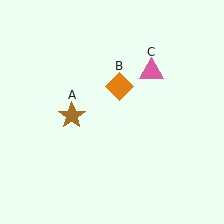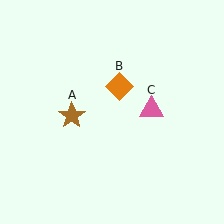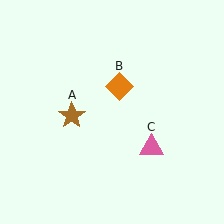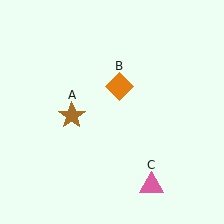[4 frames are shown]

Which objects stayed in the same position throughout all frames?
Brown star (object A) and orange diamond (object B) remained stationary.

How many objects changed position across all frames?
1 object changed position: pink triangle (object C).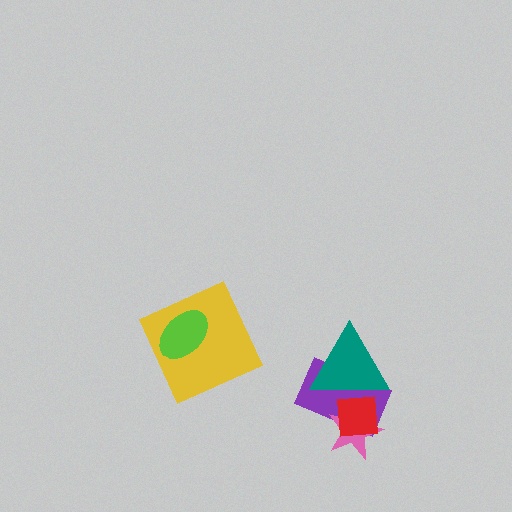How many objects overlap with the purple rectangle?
3 objects overlap with the purple rectangle.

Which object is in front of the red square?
The teal triangle is in front of the red square.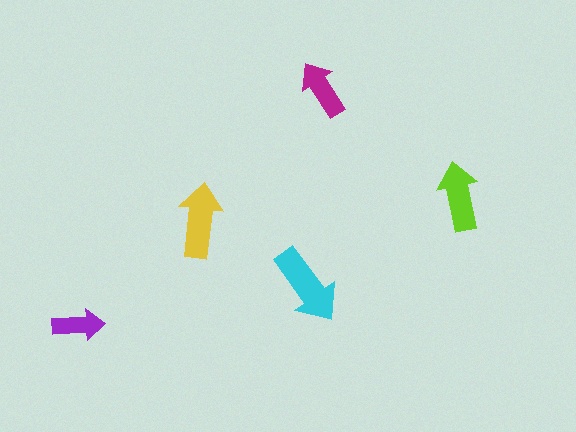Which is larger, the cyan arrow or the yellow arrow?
The cyan one.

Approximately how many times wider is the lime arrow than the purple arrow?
About 1.5 times wider.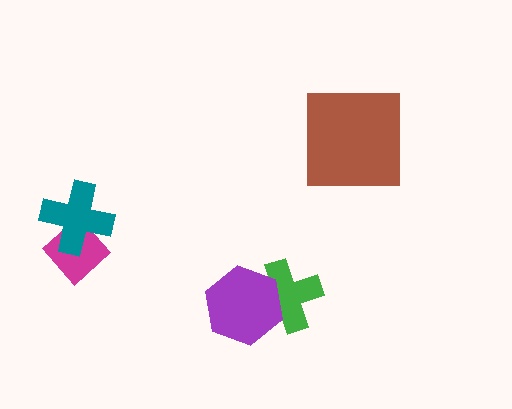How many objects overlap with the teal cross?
1 object overlaps with the teal cross.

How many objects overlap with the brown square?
0 objects overlap with the brown square.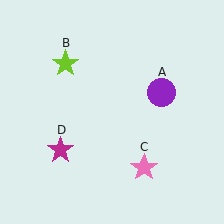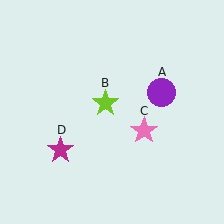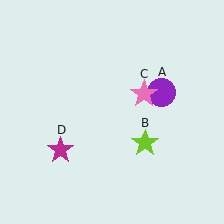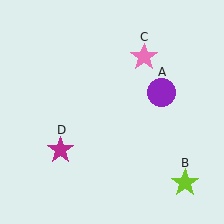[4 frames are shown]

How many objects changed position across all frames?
2 objects changed position: lime star (object B), pink star (object C).